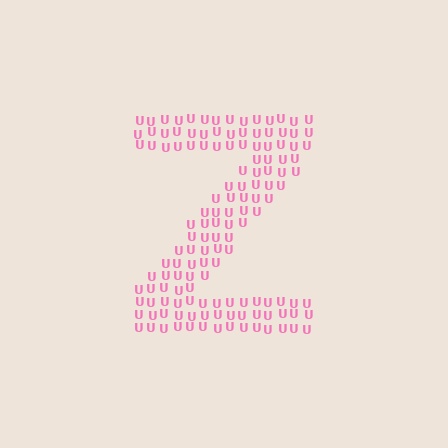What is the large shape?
The large shape is the letter Z.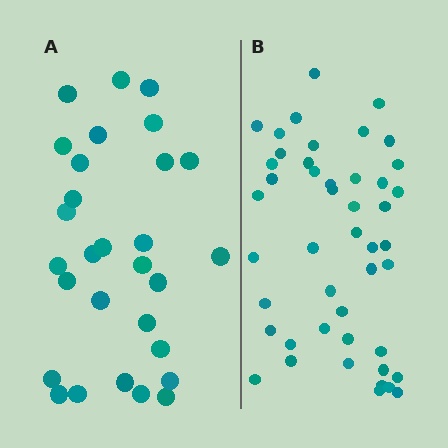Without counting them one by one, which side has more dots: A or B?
Region B (the right region) has more dots.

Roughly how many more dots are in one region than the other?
Region B has approximately 15 more dots than region A.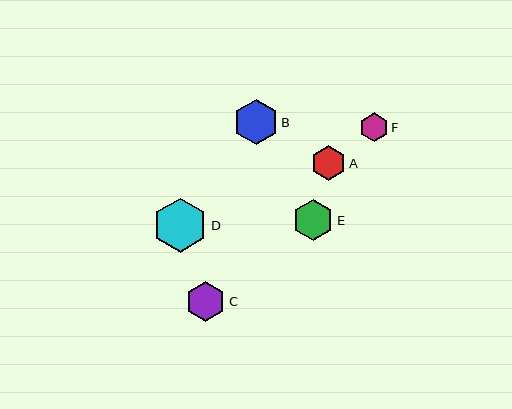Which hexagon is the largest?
Hexagon D is the largest with a size of approximately 54 pixels.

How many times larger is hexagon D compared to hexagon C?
Hexagon D is approximately 1.4 times the size of hexagon C.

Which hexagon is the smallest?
Hexagon F is the smallest with a size of approximately 29 pixels.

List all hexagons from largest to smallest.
From largest to smallest: D, B, E, C, A, F.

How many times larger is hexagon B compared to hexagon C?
Hexagon B is approximately 1.1 times the size of hexagon C.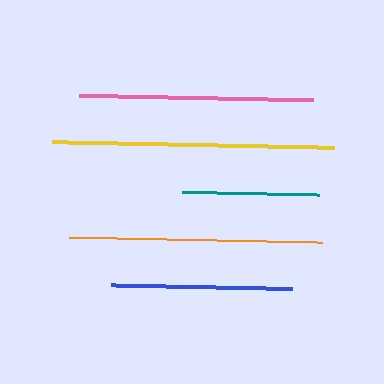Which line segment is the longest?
The yellow line is the longest at approximately 282 pixels.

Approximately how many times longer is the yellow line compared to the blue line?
The yellow line is approximately 1.6 times the length of the blue line.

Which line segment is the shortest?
The teal line is the shortest at approximately 138 pixels.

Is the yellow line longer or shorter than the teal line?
The yellow line is longer than the teal line.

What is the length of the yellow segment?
The yellow segment is approximately 282 pixels long.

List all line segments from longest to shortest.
From longest to shortest: yellow, orange, pink, blue, teal.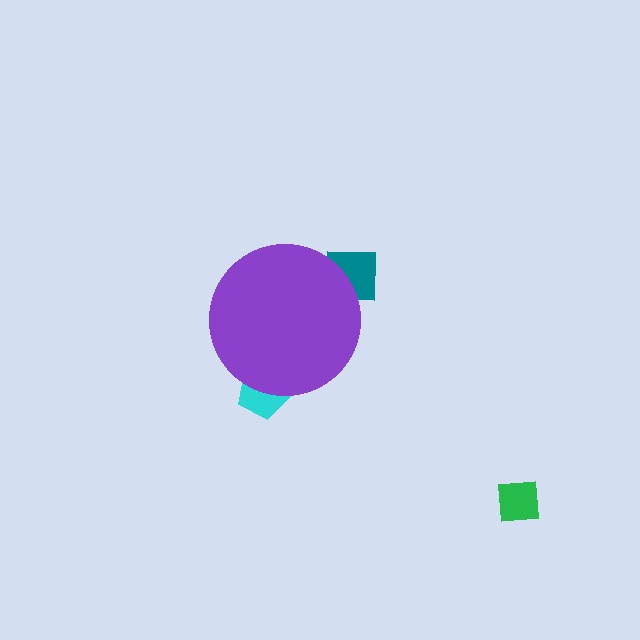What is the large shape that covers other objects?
A purple circle.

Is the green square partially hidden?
No, the green square is fully visible.